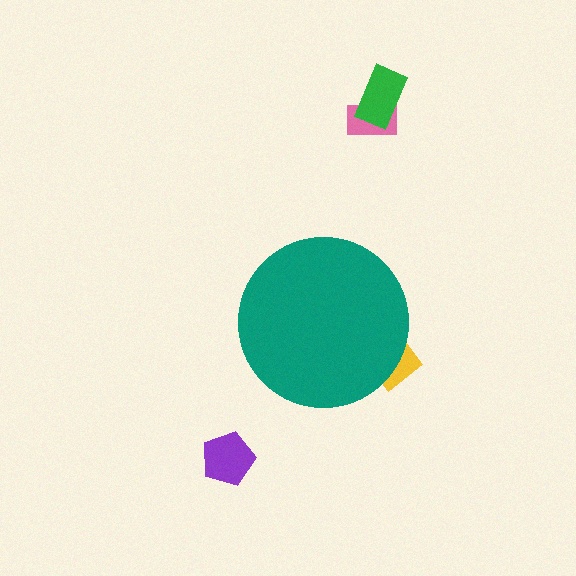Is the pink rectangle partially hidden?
No, the pink rectangle is fully visible.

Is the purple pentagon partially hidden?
No, the purple pentagon is fully visible.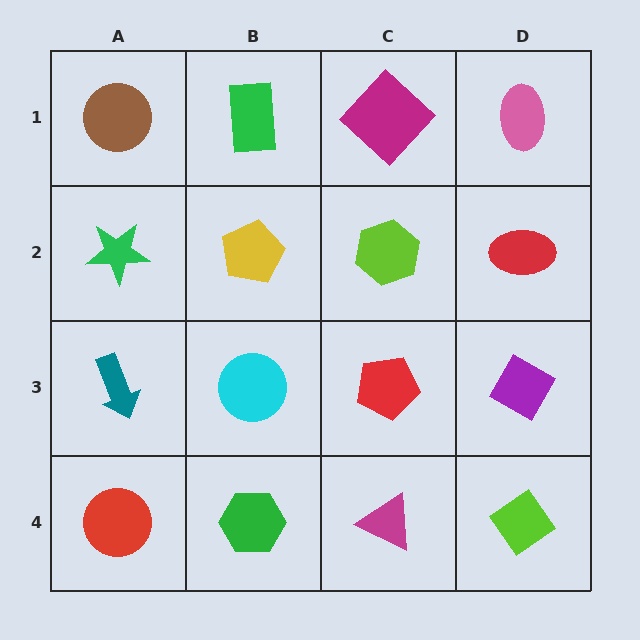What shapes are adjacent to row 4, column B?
A cyan circle (row 3, column B), a red circle (row 4, column A), a magenta triangle (row 4, column C).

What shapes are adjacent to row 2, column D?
A pink ellipse (row 1, column D), a purple diamond (row 3, column D), a lime hexagon (row 2, column C).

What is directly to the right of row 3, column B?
A red pentagon.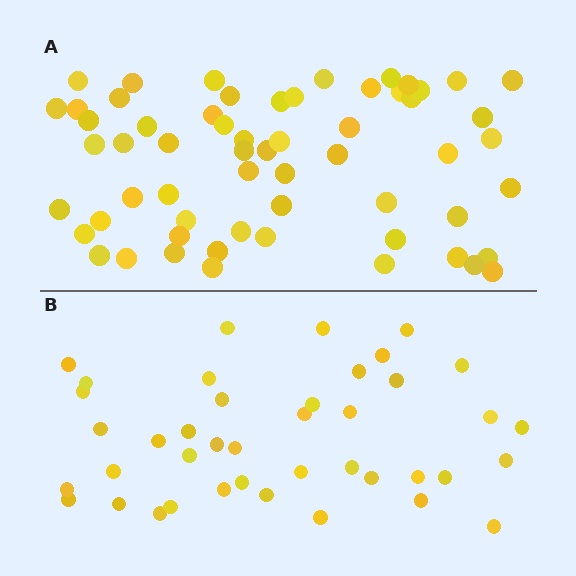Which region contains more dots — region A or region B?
Region A (the top region) has more dots.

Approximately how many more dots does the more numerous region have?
Region A has approximately 20 more dots than region B.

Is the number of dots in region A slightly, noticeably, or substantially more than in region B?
Region A has substantially more. The ratio is roughly 1.5 to 1.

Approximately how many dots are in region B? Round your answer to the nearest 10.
About 40 dots. (The exact count is 41, which rounds to 40.)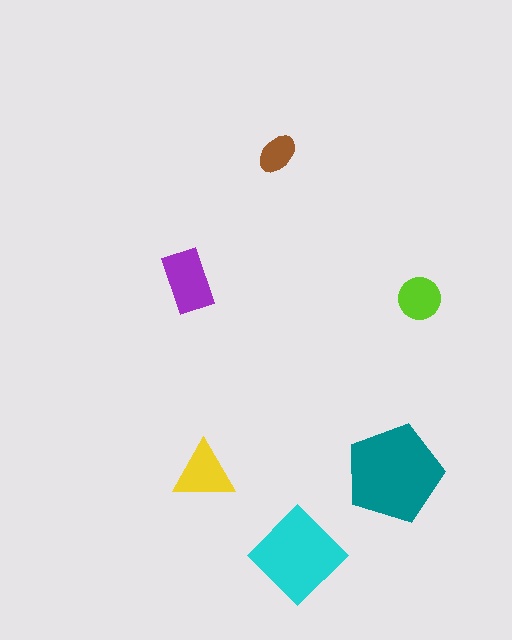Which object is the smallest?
The brown ellipse.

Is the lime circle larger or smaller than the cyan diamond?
Smaller.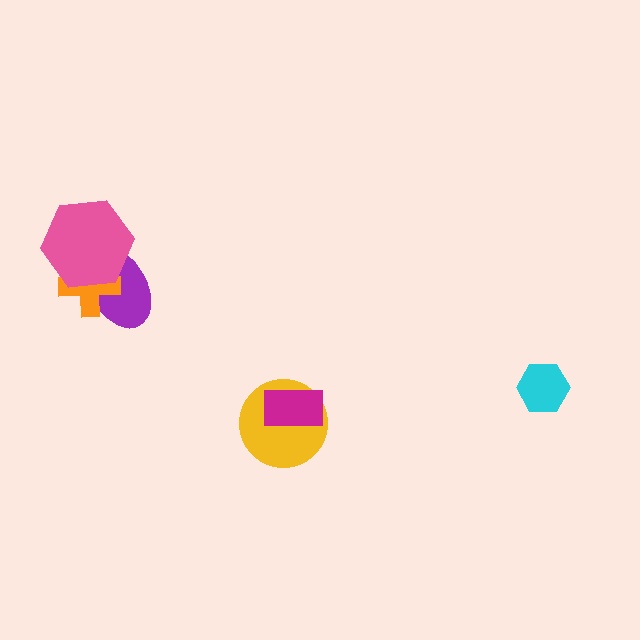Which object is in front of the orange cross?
The pink hexagon is in front of the orange cross.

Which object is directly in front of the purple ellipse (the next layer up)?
The orange cross is directly in front of the purple ellipse.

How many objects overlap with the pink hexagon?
2 objects overlap with the pink hexagon.